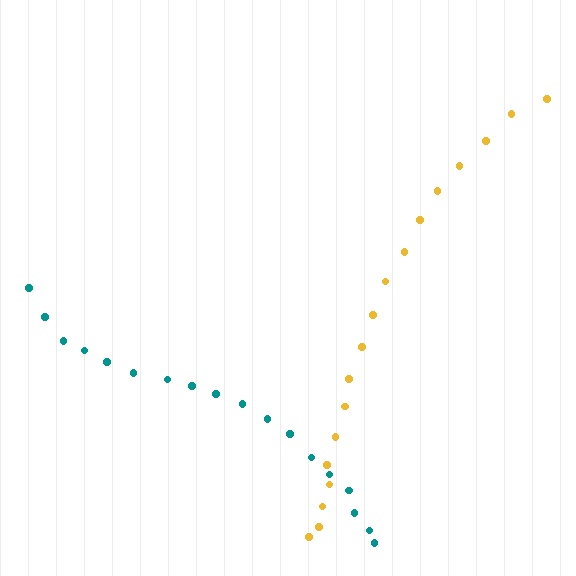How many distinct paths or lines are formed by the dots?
There are 2 distinct paths.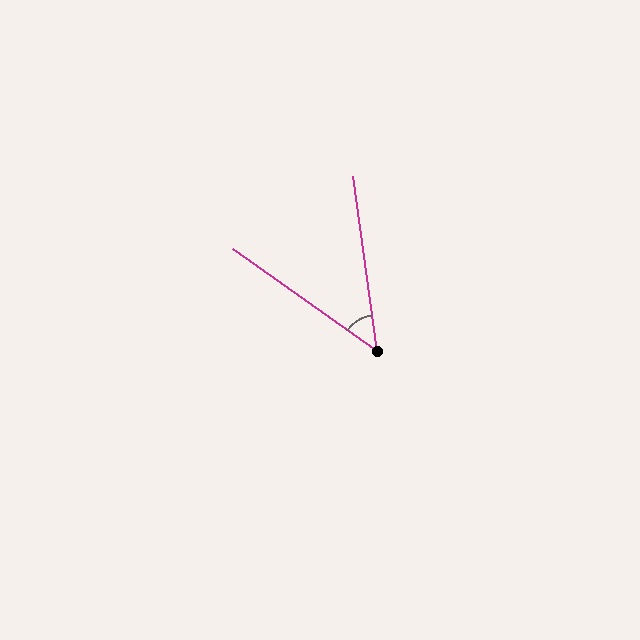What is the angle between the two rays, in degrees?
Approximately 47 degrees.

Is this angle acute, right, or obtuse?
It is acute.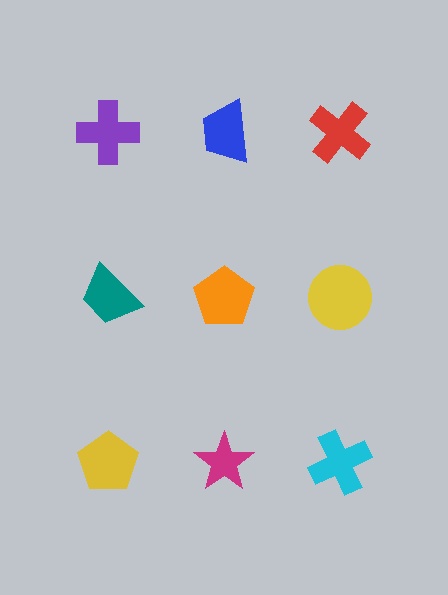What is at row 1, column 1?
A purple cross.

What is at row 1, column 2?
A blue trapezoid.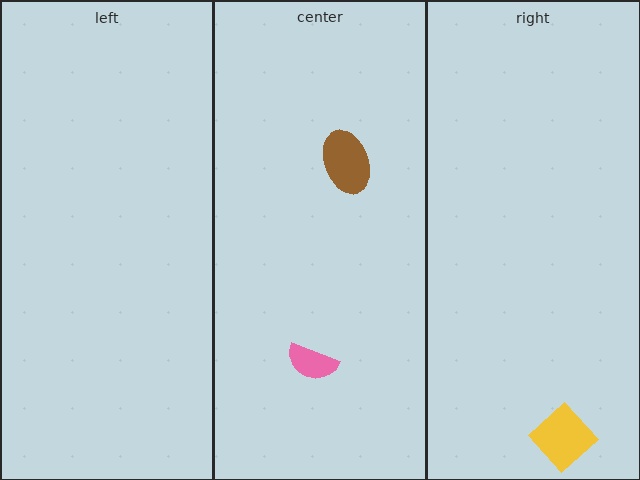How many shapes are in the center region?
2.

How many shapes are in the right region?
1.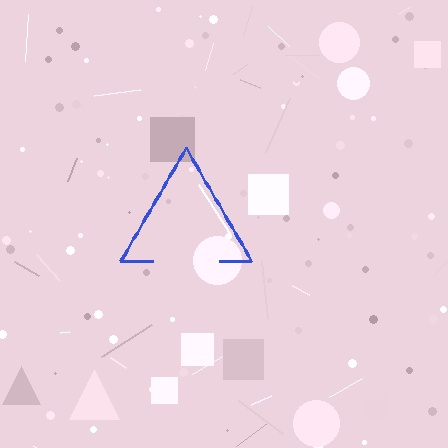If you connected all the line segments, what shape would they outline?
They would outline a triangle.